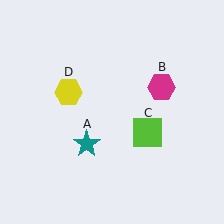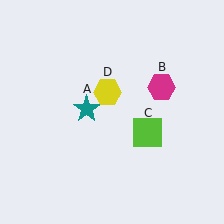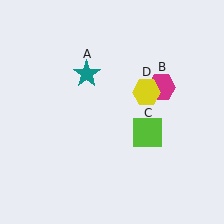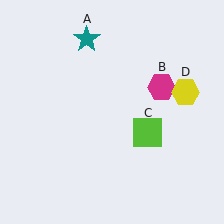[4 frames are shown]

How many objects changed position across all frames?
2 objects changed position: teal star (object A), yellow hexagon (object D).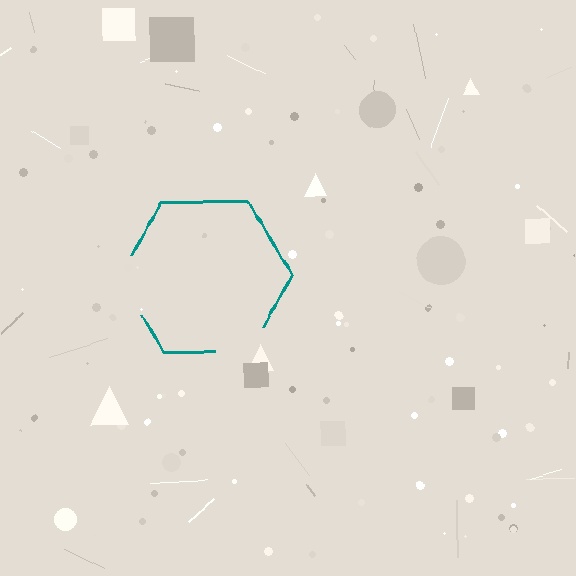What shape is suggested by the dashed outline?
The dashed outline suggests a hexagon.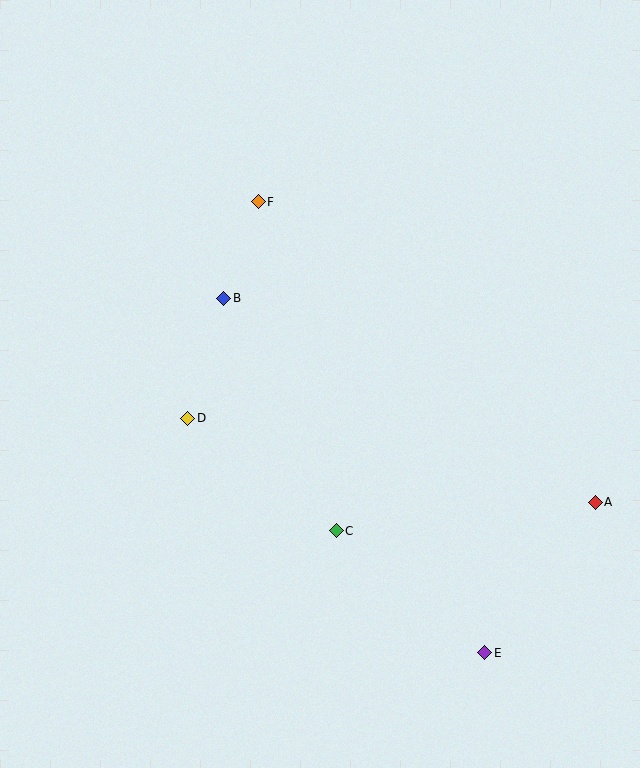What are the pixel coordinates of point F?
Point F is at (258, 202).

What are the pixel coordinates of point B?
Point B is at (224, 298).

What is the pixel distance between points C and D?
The distance between C and D is 186 pixels.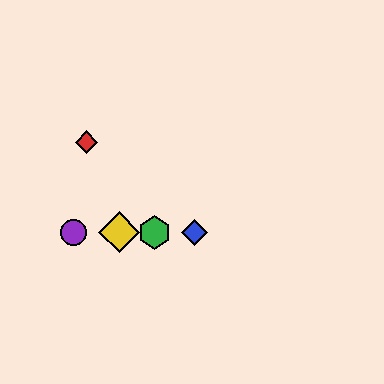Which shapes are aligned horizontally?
The blue diamond, the green hexagon, the yellow diamond, the purple circle are aligned horizontally.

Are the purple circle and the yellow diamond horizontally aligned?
Yes, both are at y≈232.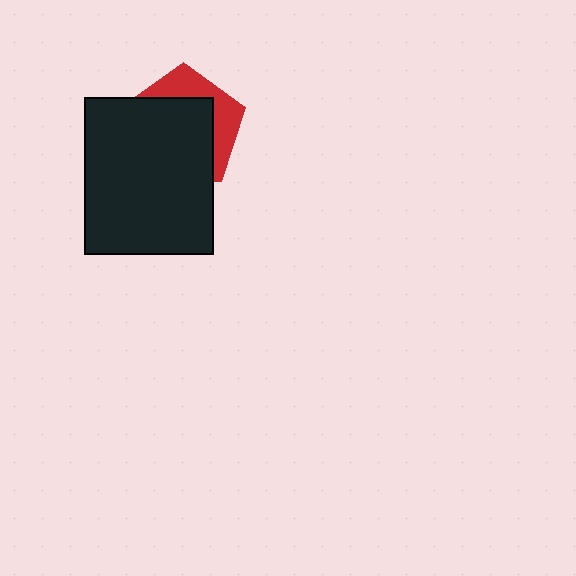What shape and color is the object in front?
The object in front is a black rectangle.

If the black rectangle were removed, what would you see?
You would see the complete red pentagon.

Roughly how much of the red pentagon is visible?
A small part of it is visible (roughly 34%).